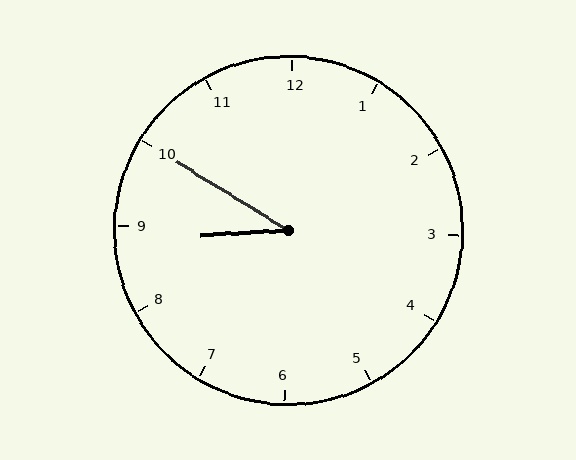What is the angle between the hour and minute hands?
Approximately 35 degrees.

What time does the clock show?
8:50.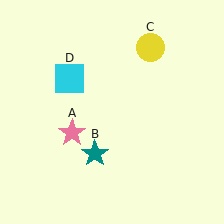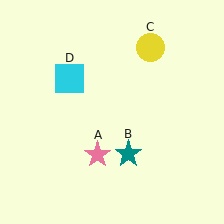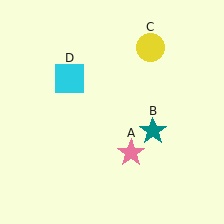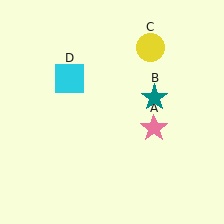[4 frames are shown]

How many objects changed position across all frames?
2 objects changed position: pink star (object A), teal star (object B).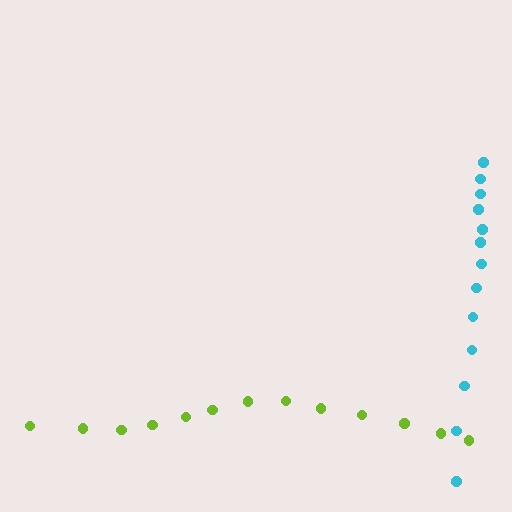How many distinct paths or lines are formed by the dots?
There are 2 distinct paths.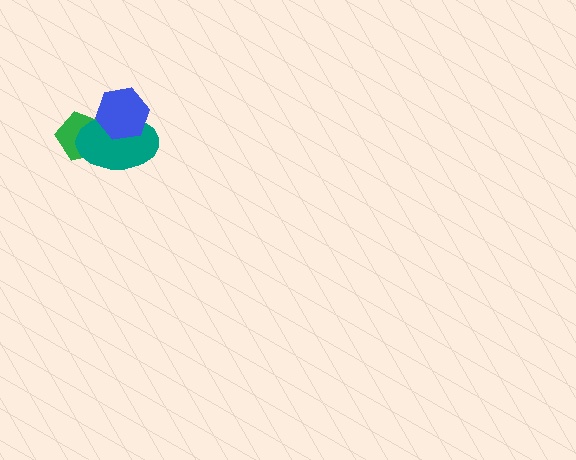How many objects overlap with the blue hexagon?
2 objects overlap with the blue hexagon.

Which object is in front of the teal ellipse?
The blue hexagon is in front of the teal ellipse.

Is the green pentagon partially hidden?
Yes, it is partially covered by another shape.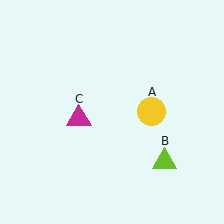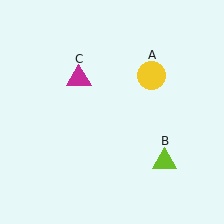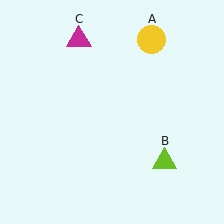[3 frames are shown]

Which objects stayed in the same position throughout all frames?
Lime triangle (object B) remained stationary.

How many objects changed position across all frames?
2 objects changed position: yellow circle (object A), magenta triangle (object C).